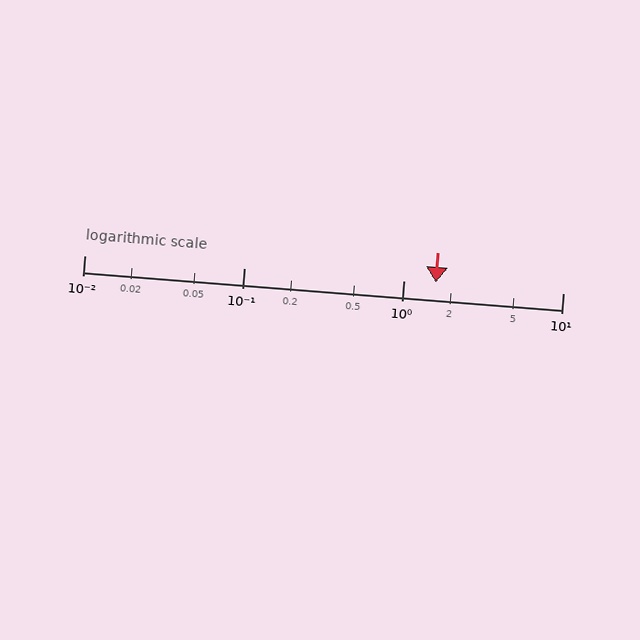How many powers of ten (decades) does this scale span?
The scale spans 3 decades, from 0.01 to 10.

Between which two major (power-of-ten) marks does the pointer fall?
The pointer is between 1 and 10.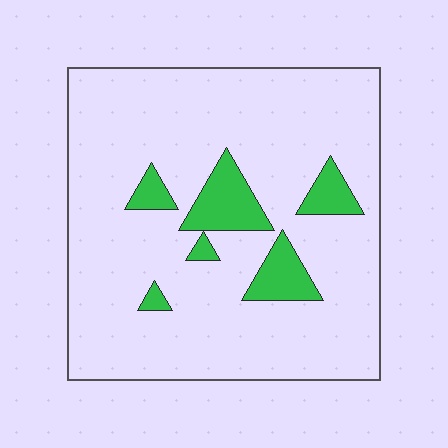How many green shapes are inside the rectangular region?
6.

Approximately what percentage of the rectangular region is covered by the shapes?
Approximately 10%.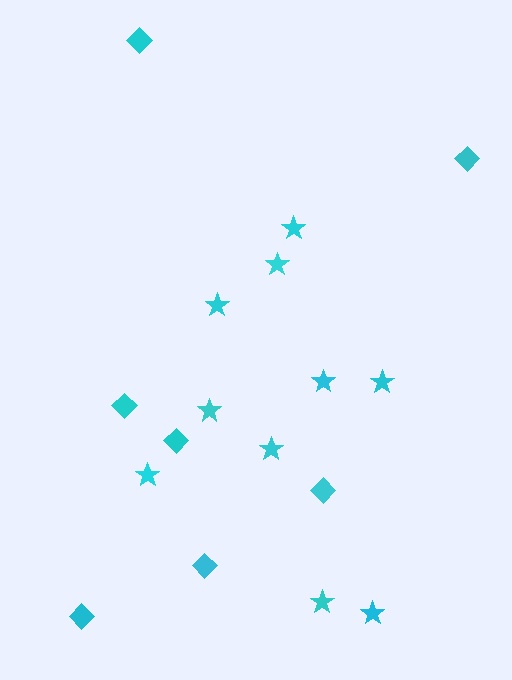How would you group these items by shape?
There are 2 groups: one group of stars (10) and one group of diamonds (7).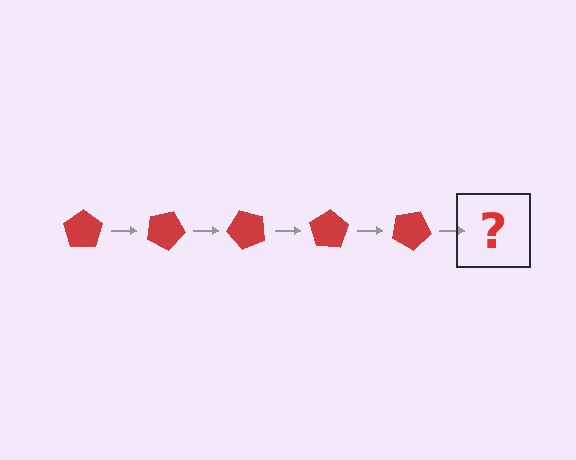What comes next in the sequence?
The next element should be a red pentagon rotated 125 degrees.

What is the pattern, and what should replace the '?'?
The pattern is that the pentagon rotates 25 degrees each step. The '?' should be a red pentagon rotated 125 degrees.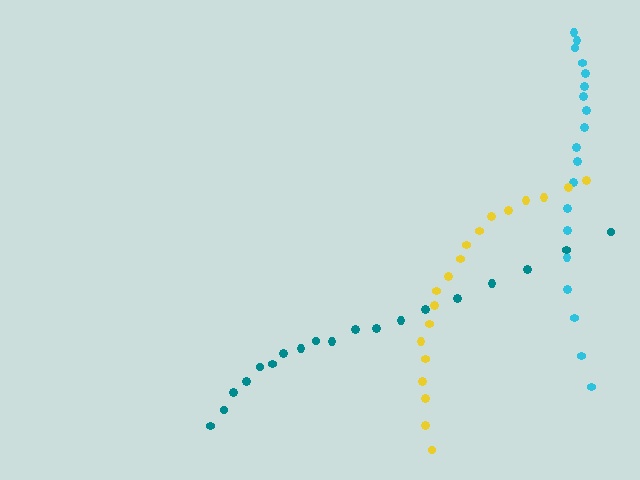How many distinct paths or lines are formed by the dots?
There are 3 distinct paths.